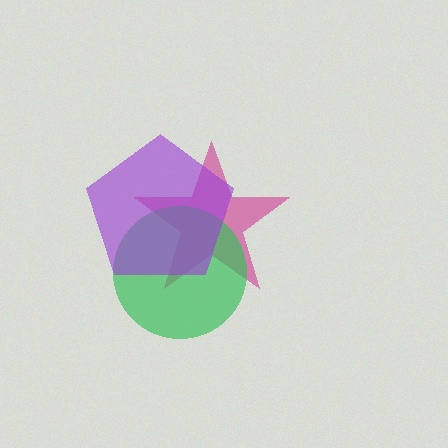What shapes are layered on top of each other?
The layered shapes are: a magenta star, a green circle, a purple pentagon.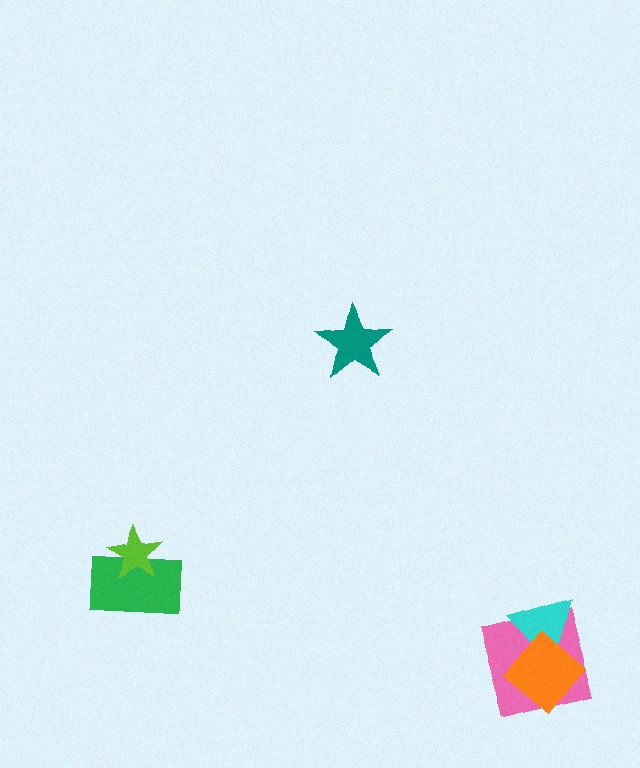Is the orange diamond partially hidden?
No, no other shape covers it.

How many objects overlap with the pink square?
2 objects overlap with the pink square.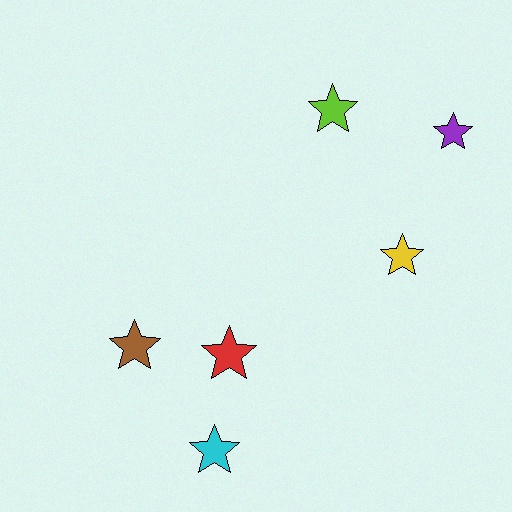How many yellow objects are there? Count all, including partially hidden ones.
There is 1 yellow object.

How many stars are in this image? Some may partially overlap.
There are 6 stars.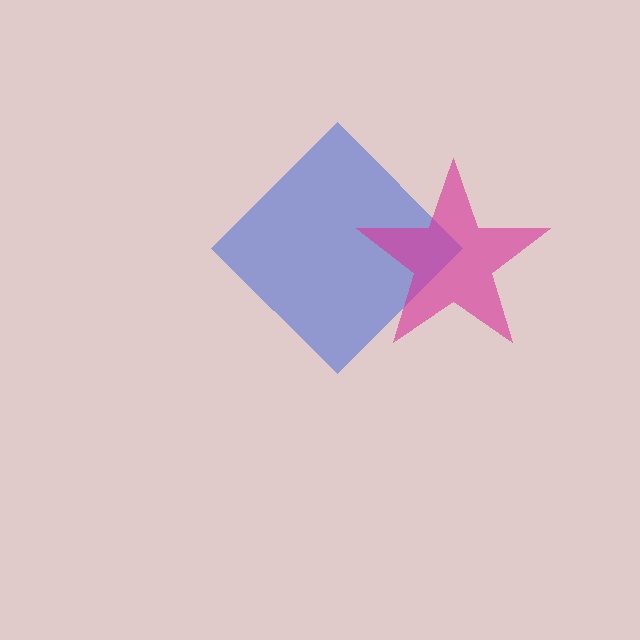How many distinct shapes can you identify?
There are 2 distinct shapes: a blue diamond, a magenta star.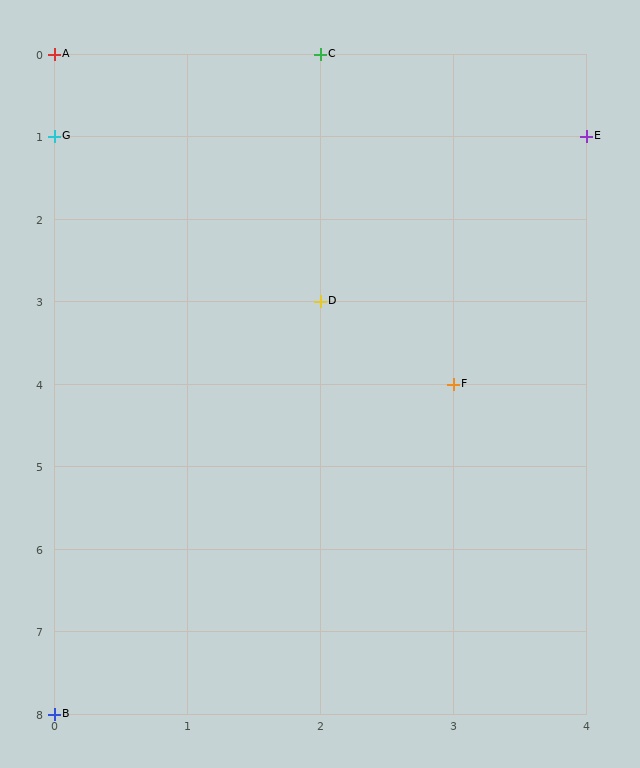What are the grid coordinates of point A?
Point A is at grid coordinates (0, 0).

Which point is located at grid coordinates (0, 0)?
Point A is at (0, 0).